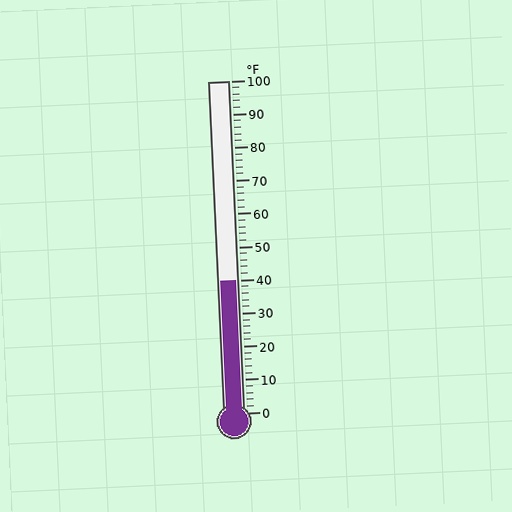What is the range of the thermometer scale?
The thermometer scale ranges from 0°F to 100°F.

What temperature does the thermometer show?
The thermometer shows approximately 40°F.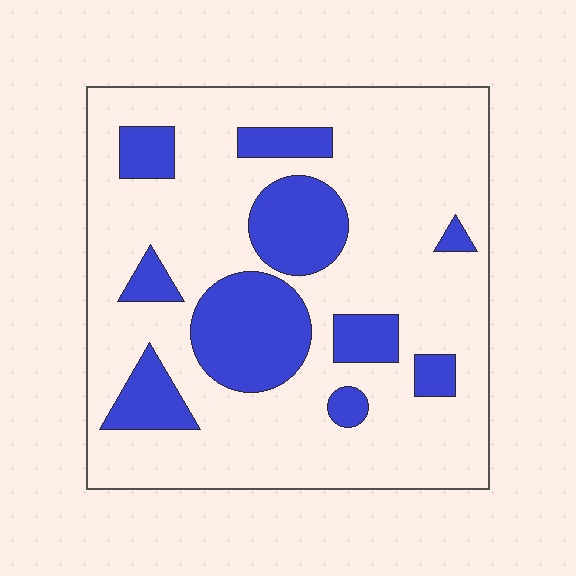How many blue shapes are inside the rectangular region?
10.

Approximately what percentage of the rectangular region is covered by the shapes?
Approximately 25%.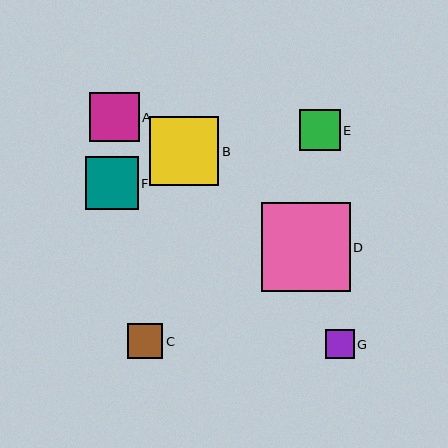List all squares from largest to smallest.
From largest to smallest: D, B, F, A, E, C, G.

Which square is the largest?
Square D is the largest with a size of approximately 89 pixels.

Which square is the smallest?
Square G is the smallest with a size of approximately 29 pixels.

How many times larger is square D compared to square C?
Square D is approximately 2.5 times the size of square C.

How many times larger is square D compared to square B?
Square D is approximately 1.3 times the size of square B.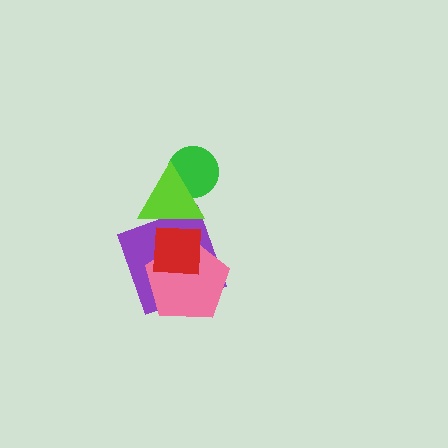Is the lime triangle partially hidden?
Yes, it is partially covered by another shape.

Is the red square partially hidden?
No, no other shape covers it.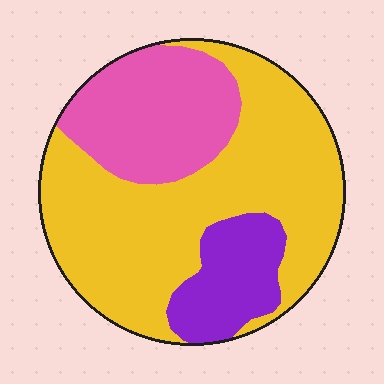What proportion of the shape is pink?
Pink covers around 25% of the shape.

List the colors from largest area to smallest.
From largest to smallest: yellow, pink, purple.